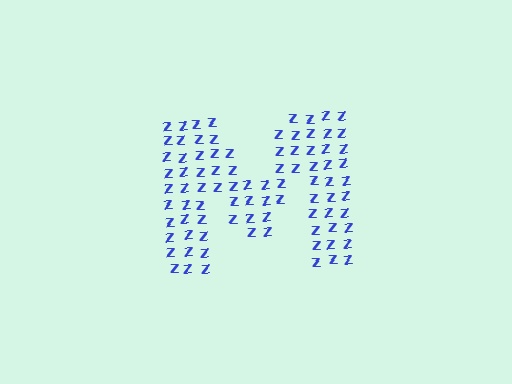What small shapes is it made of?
It is made of small letter Z's.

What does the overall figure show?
The overall figure shows the letter M.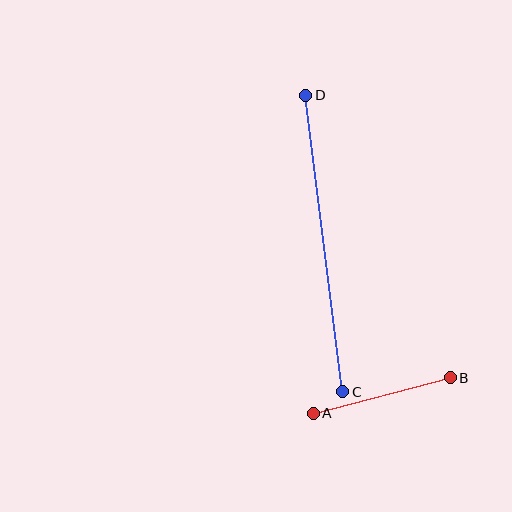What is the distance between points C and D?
The distance is approximately 299 pixels.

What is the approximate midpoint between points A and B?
The midpoint is at approximately (382, 395) pixels.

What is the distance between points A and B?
The distance is approximately 141 pixels.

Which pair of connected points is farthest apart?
Points C and D are farthest apart.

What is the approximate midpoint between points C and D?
The midpoint is at approximately (324, 244) pixels.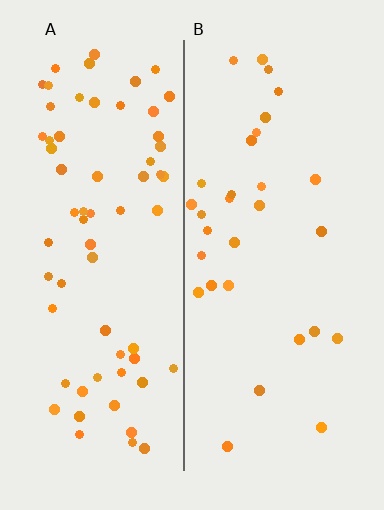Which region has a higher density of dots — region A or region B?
A (the left).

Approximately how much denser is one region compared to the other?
Approximately 2.2× — region A over region B.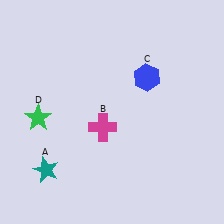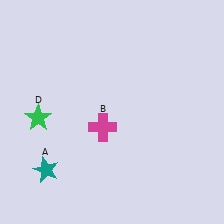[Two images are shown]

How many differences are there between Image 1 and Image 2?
There is 1 difference between the two images.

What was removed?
The blue hexagon (C) was removed in Image 2.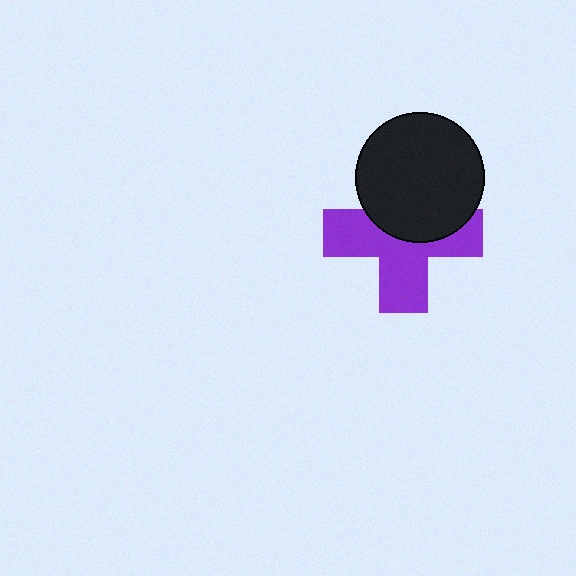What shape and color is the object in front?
The object in front is a black circle.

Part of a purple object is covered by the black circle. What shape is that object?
It is a cross.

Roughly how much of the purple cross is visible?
About half of it is visible (roughly 59%).